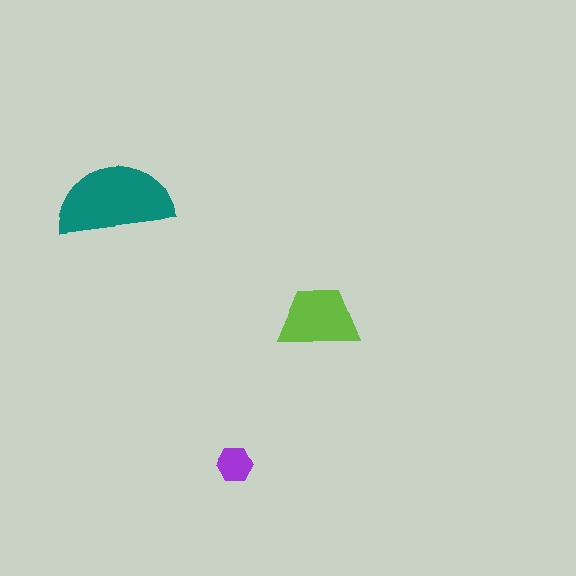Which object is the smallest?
The purple hexagon.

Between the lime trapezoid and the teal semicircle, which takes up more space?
The teal semicircle.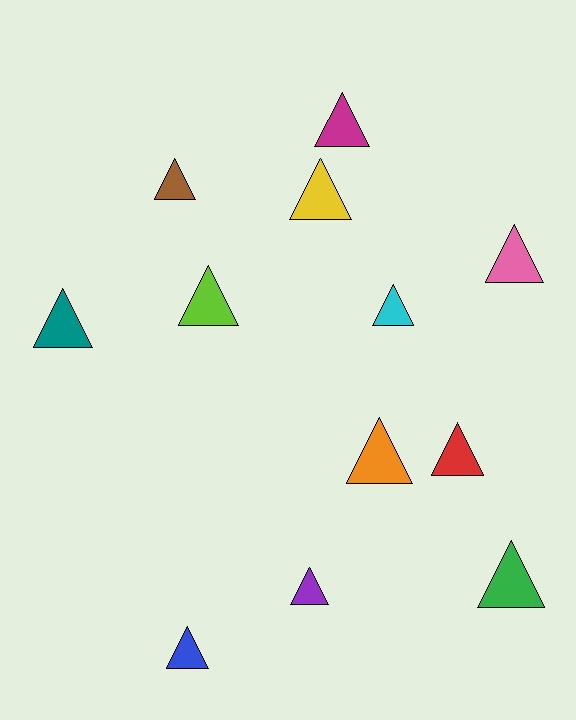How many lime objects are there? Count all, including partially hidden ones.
There is 1 lime object.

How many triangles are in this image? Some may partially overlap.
There are 12 triangles.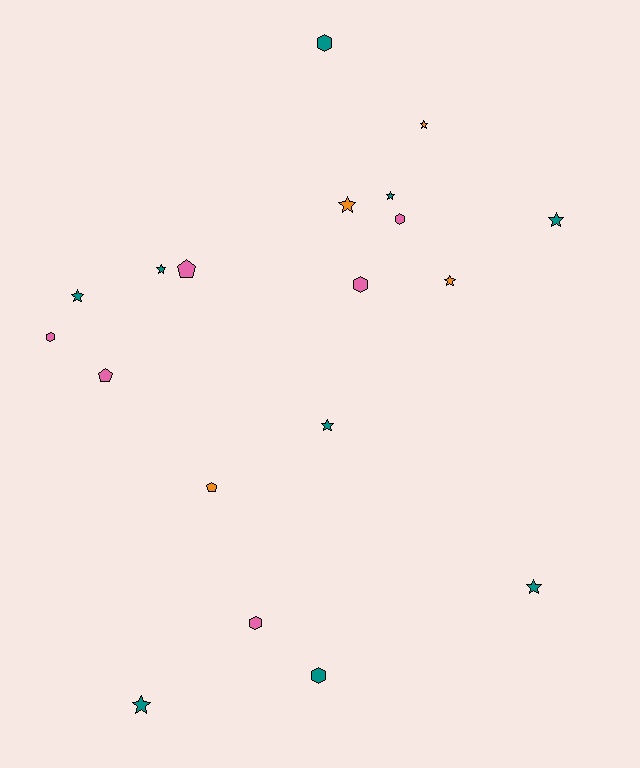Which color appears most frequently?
Teal, with 9 objects.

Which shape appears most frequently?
Star, with 10 objects.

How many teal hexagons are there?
There are 2 teal hexagons.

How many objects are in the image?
There are 19 objects.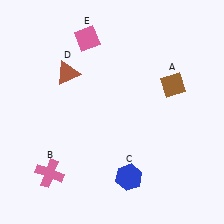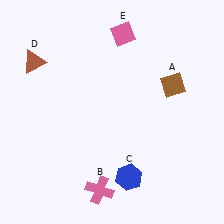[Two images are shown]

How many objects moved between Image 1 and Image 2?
3 objects moved between the two images.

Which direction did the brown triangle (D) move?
The brown triangle (D) moved left.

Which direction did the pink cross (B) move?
The pink cross (B) moved right.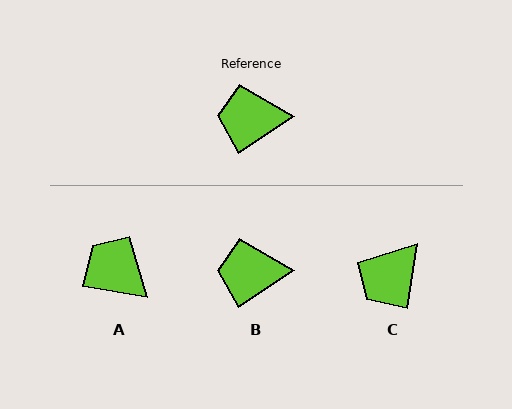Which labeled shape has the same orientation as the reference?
B.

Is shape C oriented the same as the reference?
No, it is off by about 48 degrees.